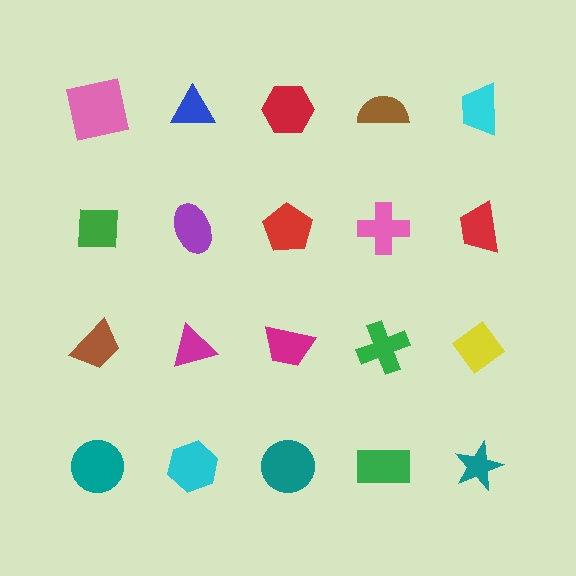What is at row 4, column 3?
A teal circle.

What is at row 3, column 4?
A green cross.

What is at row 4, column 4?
A green rectangle.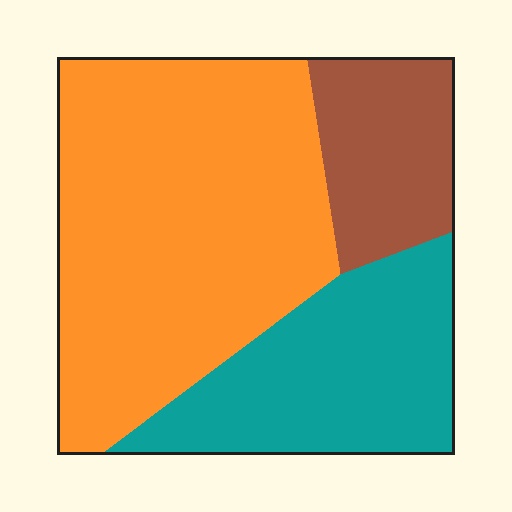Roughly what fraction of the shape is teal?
Teal covers around 30% of the shape.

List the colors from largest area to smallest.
From largest to smallest: orange, teal, brown.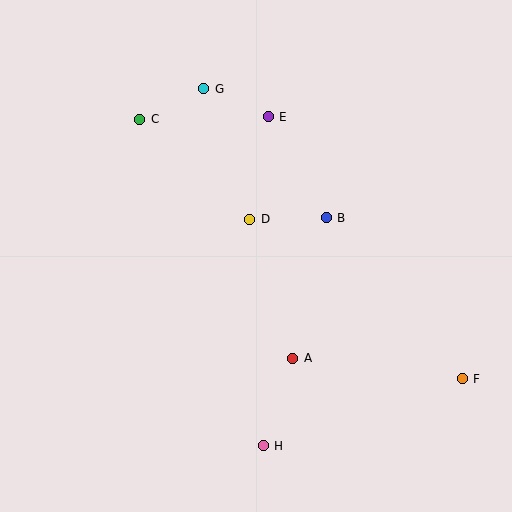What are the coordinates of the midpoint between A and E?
The midpoint between A and E is at (281, 238).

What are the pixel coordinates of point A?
Point A is at (293, 358).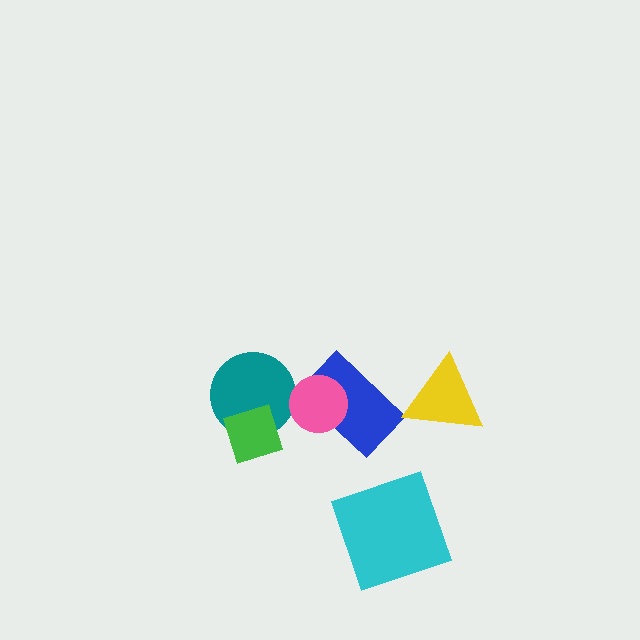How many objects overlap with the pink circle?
1 object overlaps with the pink circle.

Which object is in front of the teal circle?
The green diamond is in front of the teal circle.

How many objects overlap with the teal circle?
1 object overlaps with the teal circle.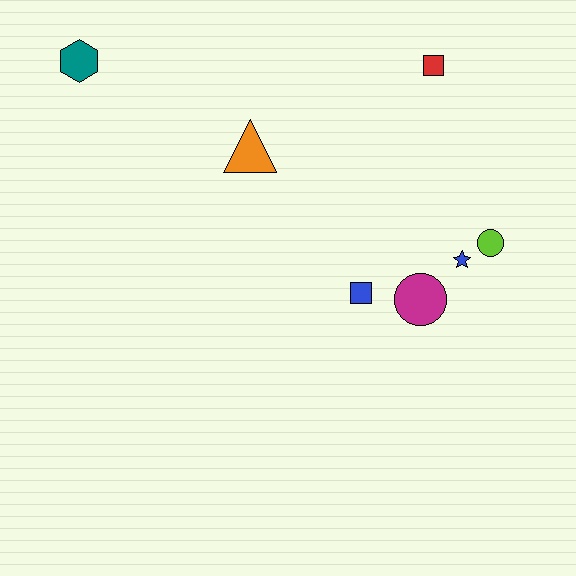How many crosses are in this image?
There are no crosses.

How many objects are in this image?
There are 7 objects.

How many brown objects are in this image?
There are no brown objects.